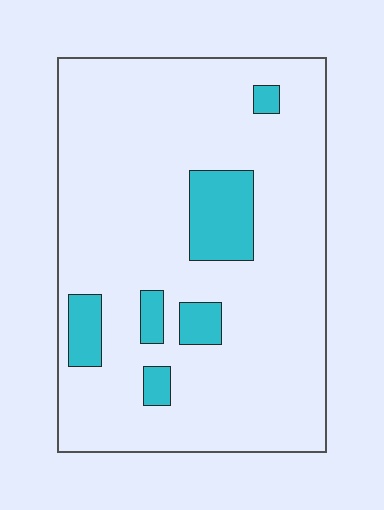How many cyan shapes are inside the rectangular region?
6.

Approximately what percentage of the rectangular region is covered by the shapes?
Approximately 15%.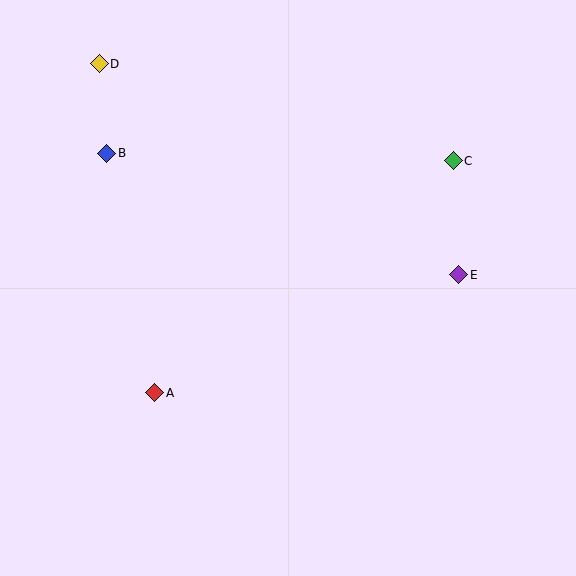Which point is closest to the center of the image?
Point A at (155, 393) is closest to the center.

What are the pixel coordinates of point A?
Point A is at (155, 393).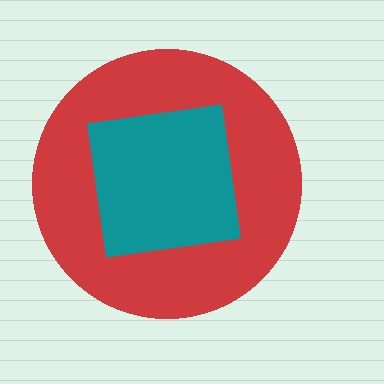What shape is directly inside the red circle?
The teal square.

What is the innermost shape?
The teal square.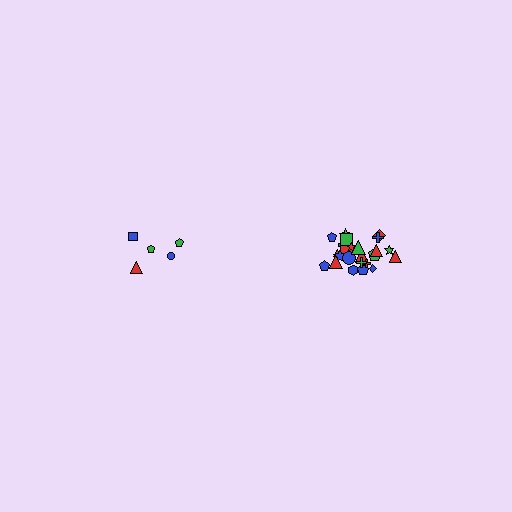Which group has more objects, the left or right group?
The right group.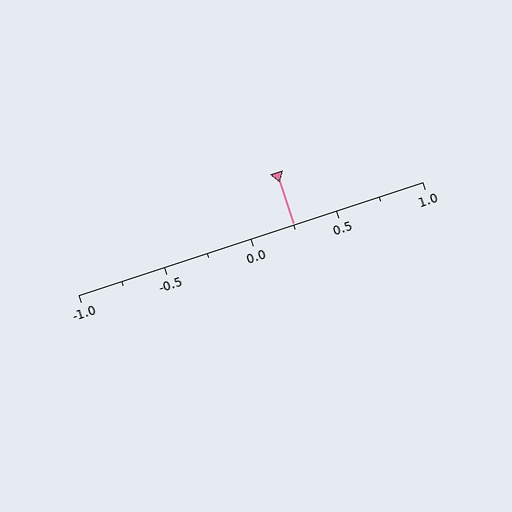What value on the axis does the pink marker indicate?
The marker indicates approximately 0.25.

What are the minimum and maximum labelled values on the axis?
The axis runs from -1.0 to 1.0.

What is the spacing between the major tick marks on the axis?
The major ticks are spaced 0.5 apart.